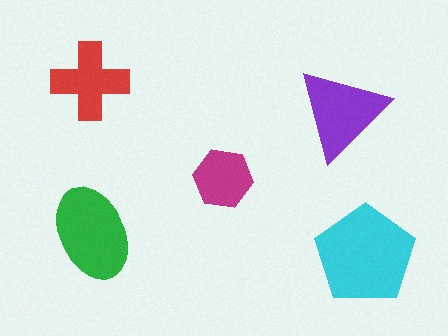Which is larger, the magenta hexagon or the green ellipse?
The green ellipse.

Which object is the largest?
The cyan pentagon.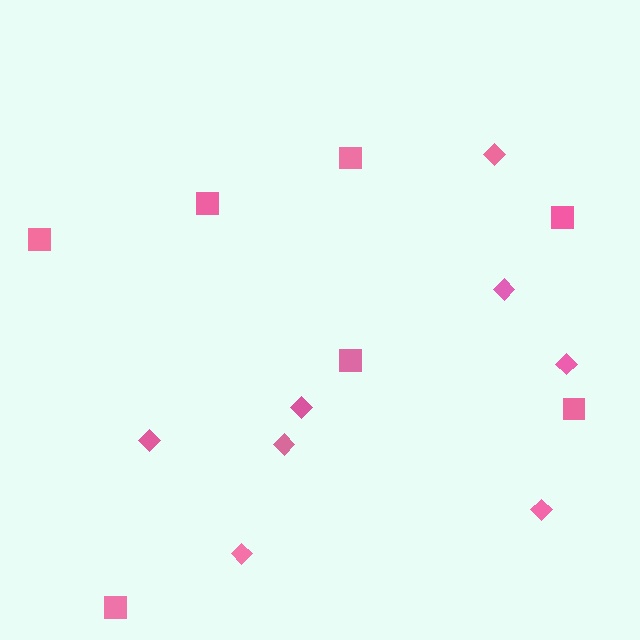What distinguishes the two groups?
There are 2 groups: one group of diamonds (8) and one group of squares (7).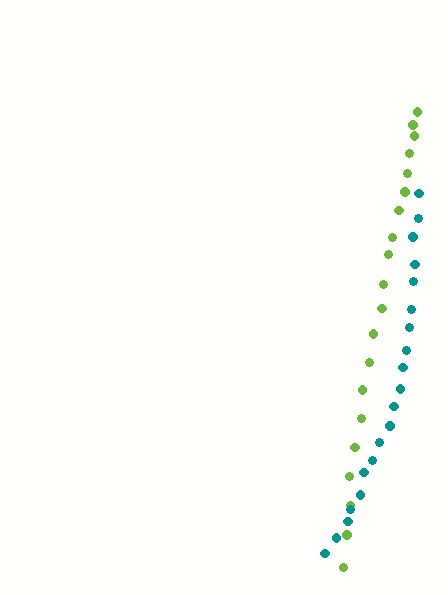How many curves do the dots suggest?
There are 2 distinct paths.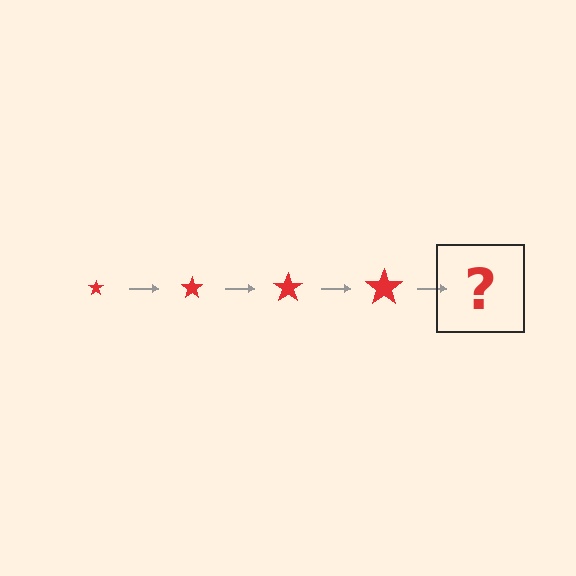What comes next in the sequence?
The next element should be a red star, larger than the previous one.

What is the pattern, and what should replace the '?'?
The pattern is that the star gets progressively larger each step. The '?' should be a red star, larger than the previous one.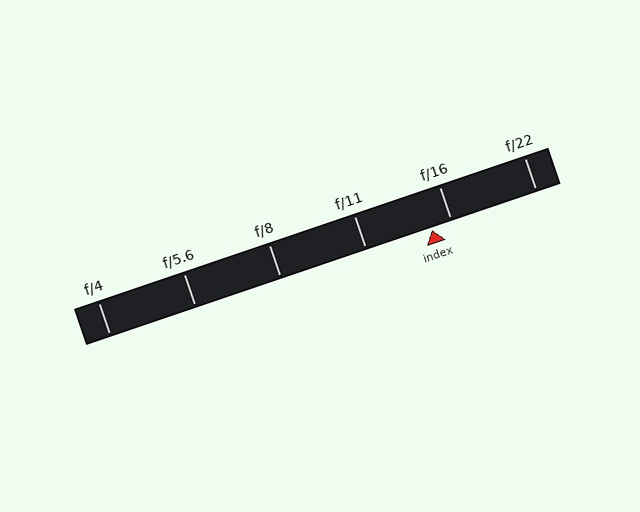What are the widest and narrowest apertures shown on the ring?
The widest aperture shown is f/4 and the narrowest is f/22.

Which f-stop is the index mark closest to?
The index mark is closest to f/16.